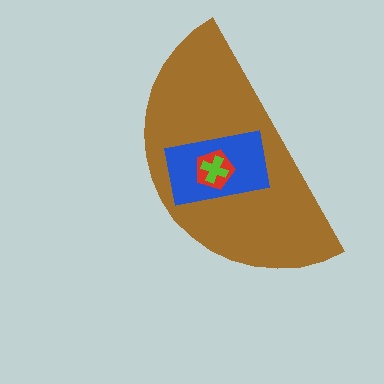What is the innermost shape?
The lime cross.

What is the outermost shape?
The brown semicircle.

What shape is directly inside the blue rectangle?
The red pentagon.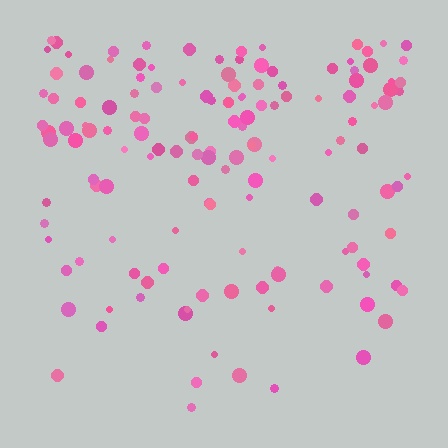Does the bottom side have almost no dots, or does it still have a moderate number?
Still a moderate number, just noticeably fewer than the top.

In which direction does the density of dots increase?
From bottom to top, with the top side densest.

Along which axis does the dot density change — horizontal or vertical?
Vertical.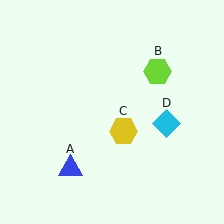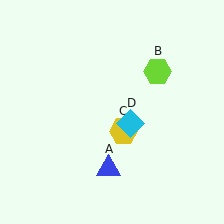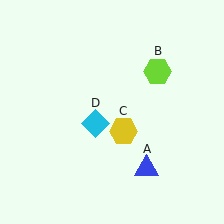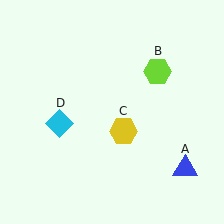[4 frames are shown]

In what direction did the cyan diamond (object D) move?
The cyan diamond (object D) moved left.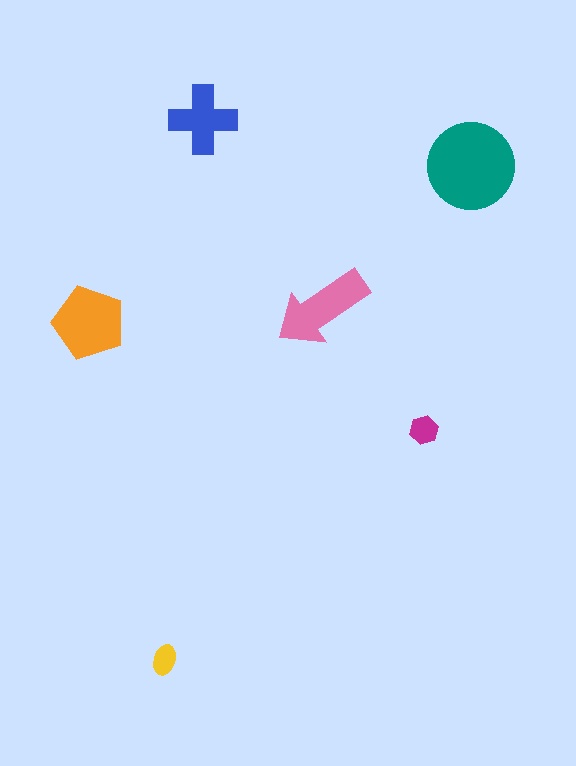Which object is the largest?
The teal circle.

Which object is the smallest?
The yellow ellipse.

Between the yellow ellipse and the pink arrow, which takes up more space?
The pink arrow.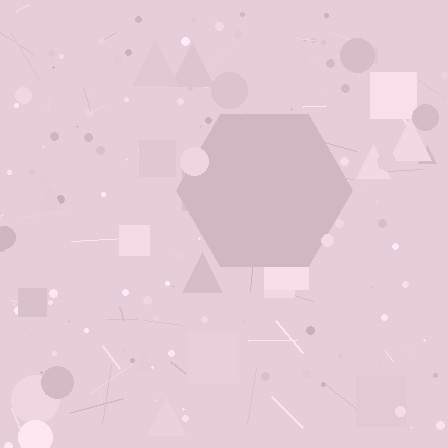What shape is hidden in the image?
A hexagon is hidden in the image.